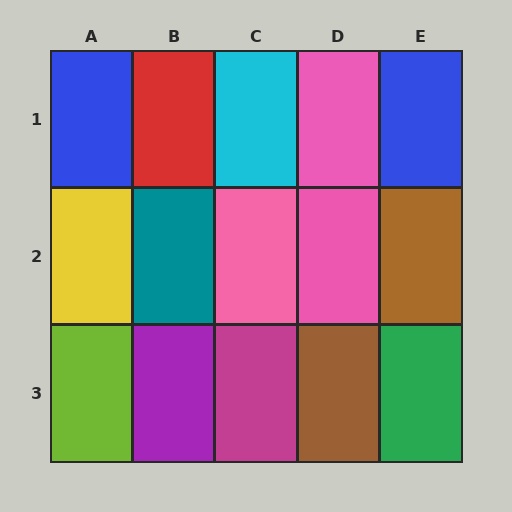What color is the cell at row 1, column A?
Blue.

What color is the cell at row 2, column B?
Teal.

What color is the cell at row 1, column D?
Pink.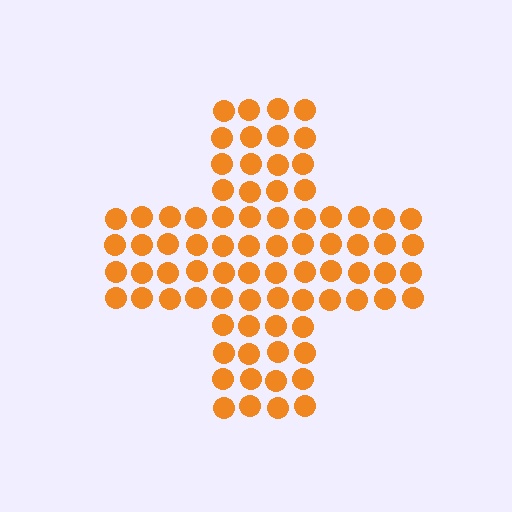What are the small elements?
The small elements are circles.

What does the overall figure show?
The overall figure shows a cross.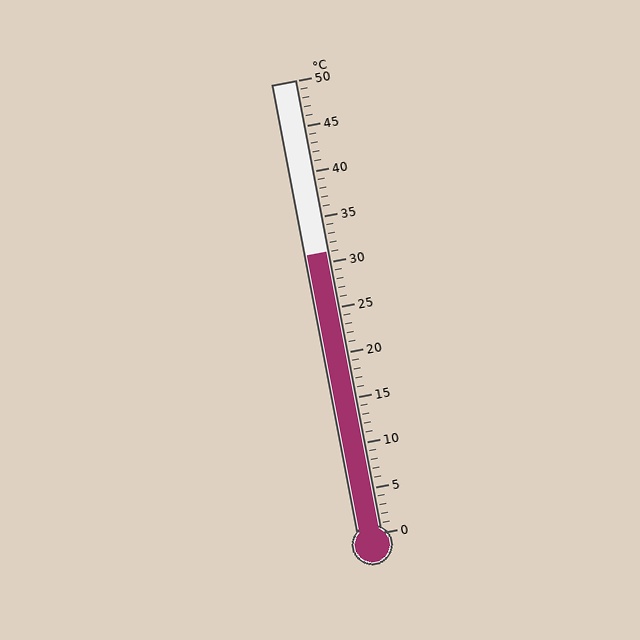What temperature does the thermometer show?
The thermometer shows approximately 31°C.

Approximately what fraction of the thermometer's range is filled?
The thermometer is filled to approximately 60% of its range.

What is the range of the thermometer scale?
The thermometer scale ranges from 0°C to 50°C.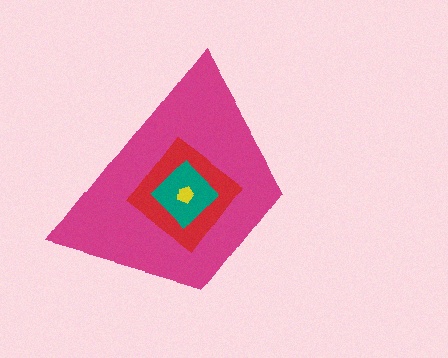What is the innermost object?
The yellow pentagon.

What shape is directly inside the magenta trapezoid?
The red diamond.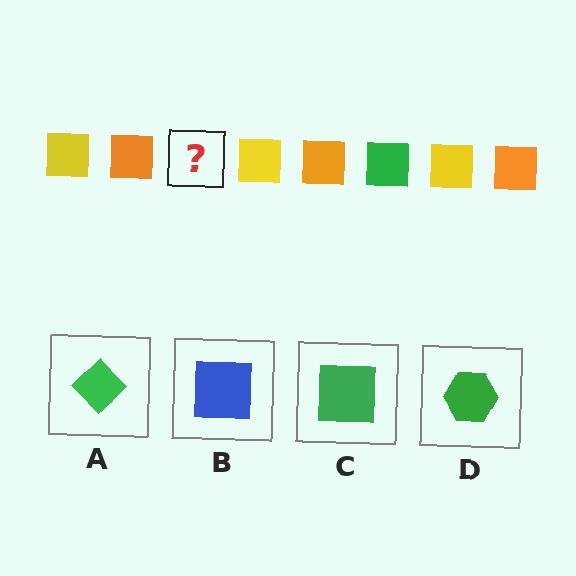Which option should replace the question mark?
Option C.